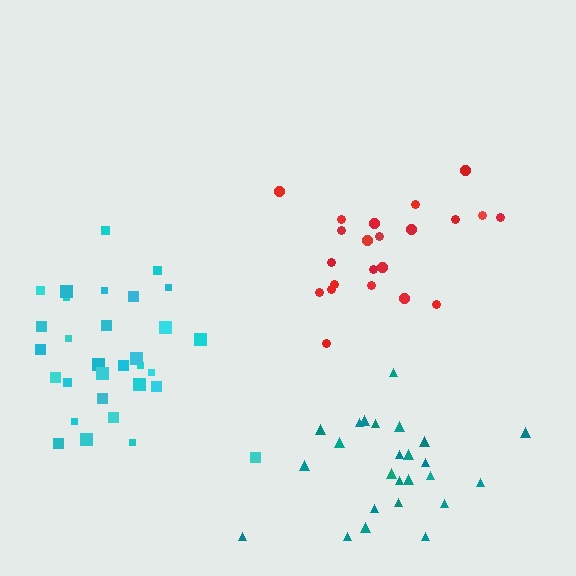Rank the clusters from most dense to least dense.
cyan, teal, red.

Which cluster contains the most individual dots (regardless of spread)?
Cyan (31).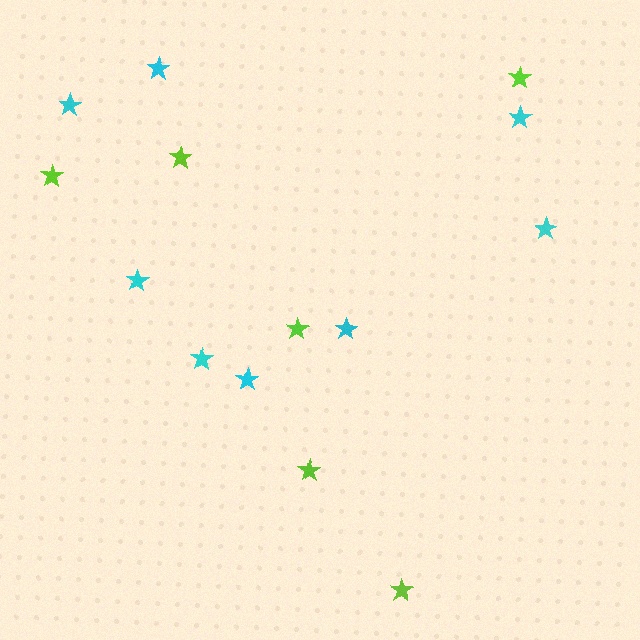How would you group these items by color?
There are 2 groups: one group of lime stars (6) and one group of cyan stars (8).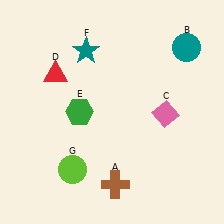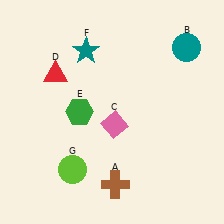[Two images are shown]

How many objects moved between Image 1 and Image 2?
1 object moved between the two images.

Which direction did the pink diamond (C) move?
The pink diamond (C) moved left.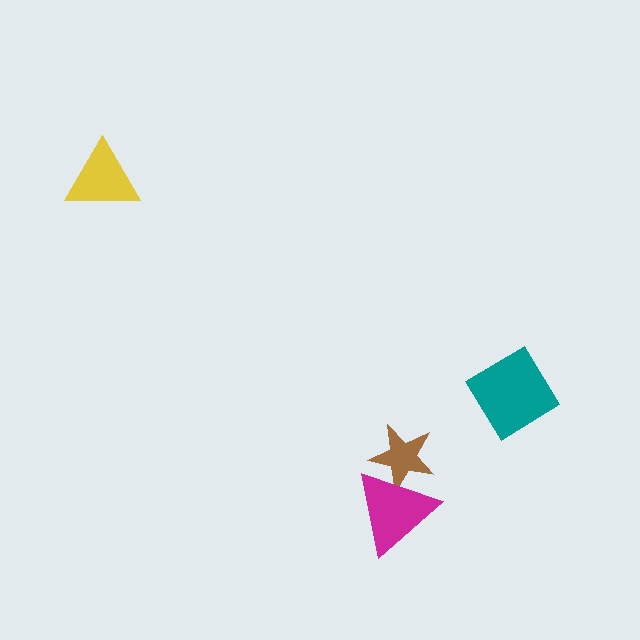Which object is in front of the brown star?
The magenta triangle is in front of the brown star.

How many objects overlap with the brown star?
1 object overlaps with the brown star.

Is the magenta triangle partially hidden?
No, no other shape covers it.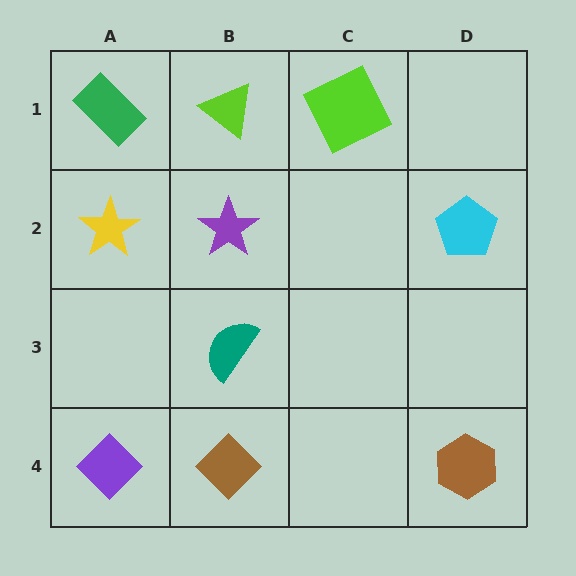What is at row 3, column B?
A teal semicircle.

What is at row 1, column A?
A green rectangle.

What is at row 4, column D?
A brown hexagon.